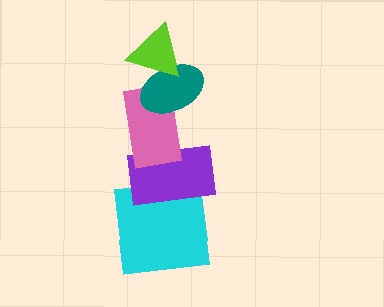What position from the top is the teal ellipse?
The teal ellipse is 2nd from the top.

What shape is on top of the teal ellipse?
The lime triangle is on top of the teal ellipse.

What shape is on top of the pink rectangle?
The teal ellipse is on top of the pink rectangle.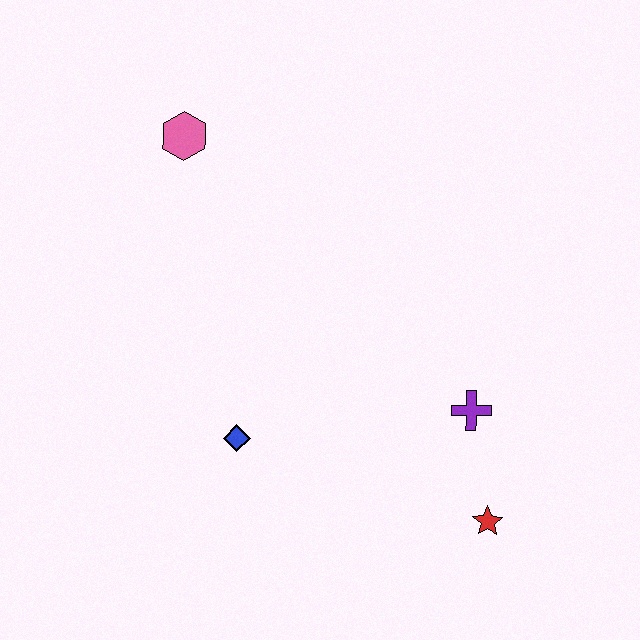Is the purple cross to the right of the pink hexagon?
Yes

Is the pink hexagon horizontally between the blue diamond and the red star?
No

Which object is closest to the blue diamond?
The purple cross is closest to the blue diamond.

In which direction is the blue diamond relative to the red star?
The blue diamond is to the left of the red star.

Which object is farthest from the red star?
The pink hexagon is farthest from the red star.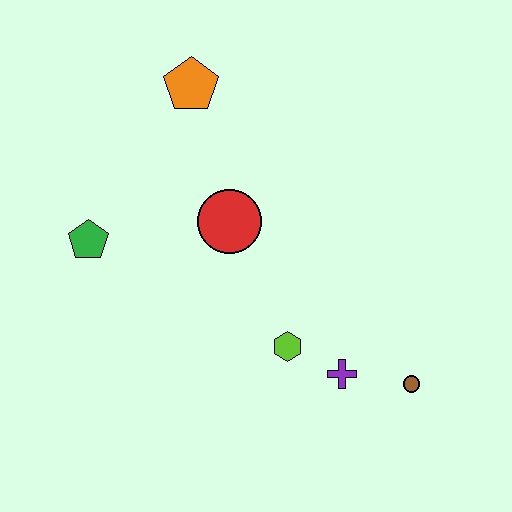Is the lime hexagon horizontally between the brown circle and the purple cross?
No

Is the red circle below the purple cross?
No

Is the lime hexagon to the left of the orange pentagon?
No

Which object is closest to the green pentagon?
The red circle is closest to the green pentagon.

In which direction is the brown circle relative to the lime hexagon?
The brown circle is to the right of the lime hexagon.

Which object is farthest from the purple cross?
The orange pentagon is farthest from the purple cross.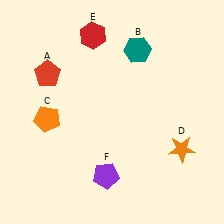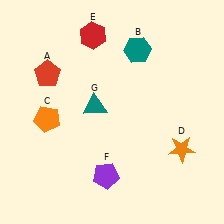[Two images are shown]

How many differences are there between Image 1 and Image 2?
There is 1 difference between the two images.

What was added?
A teal triangle (G) was added in Image 2.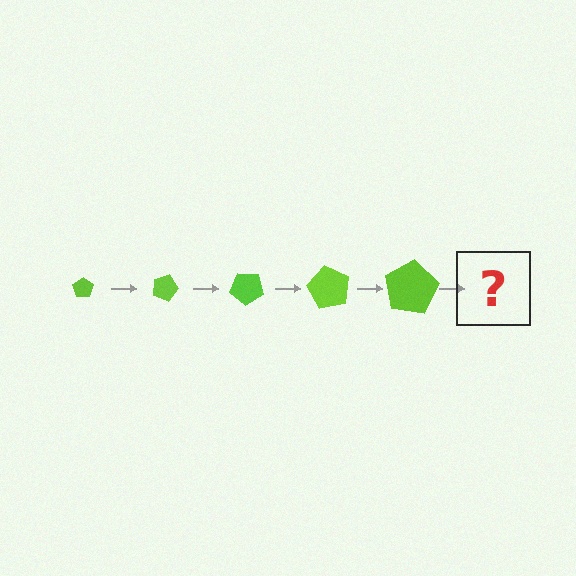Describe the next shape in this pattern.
It should be a pentagon, larger than the previous one and rotated 100 degrees from the start.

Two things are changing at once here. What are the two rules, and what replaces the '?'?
The two rules are that the pentagon grows larger each step and it rotates 20 degrees each step. The '?' should be a pentagon, larger than the previous one and rotated 100 degrees from the start.